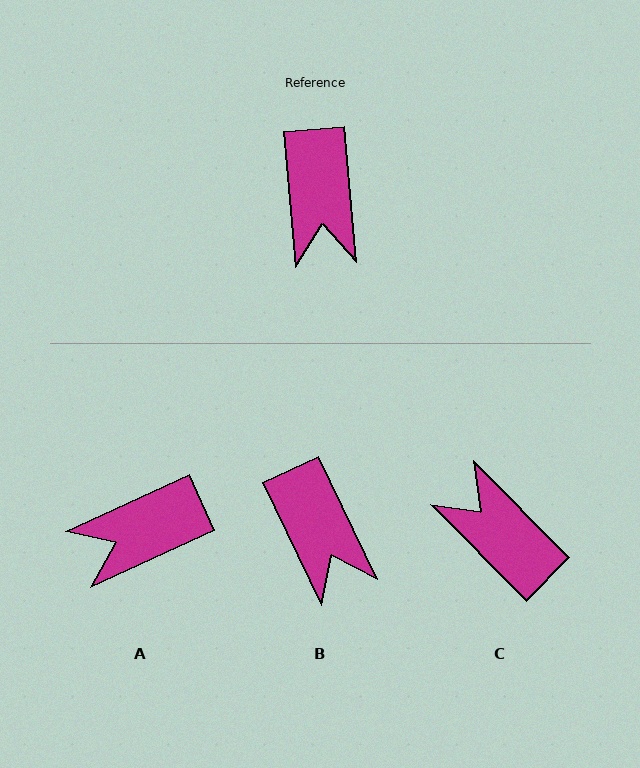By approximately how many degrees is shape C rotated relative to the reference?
Approximately 140 degrees clockwise.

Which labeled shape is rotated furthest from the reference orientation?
C, about 140 degrees away.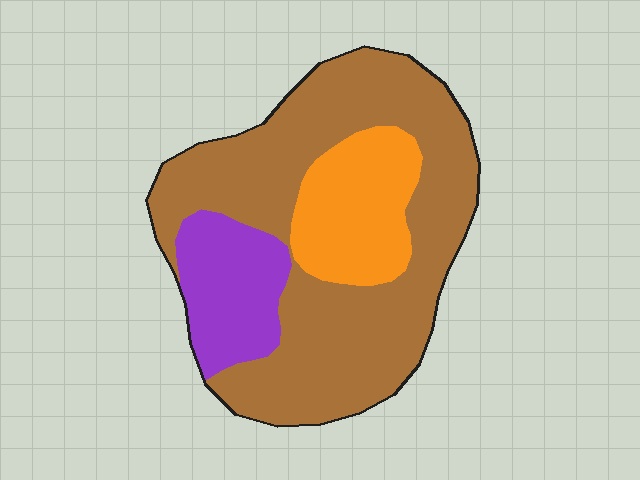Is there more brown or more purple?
Brown.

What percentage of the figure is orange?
Orange takes up between a sixth and a third of the figure.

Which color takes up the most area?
Brown, at roughly 65%.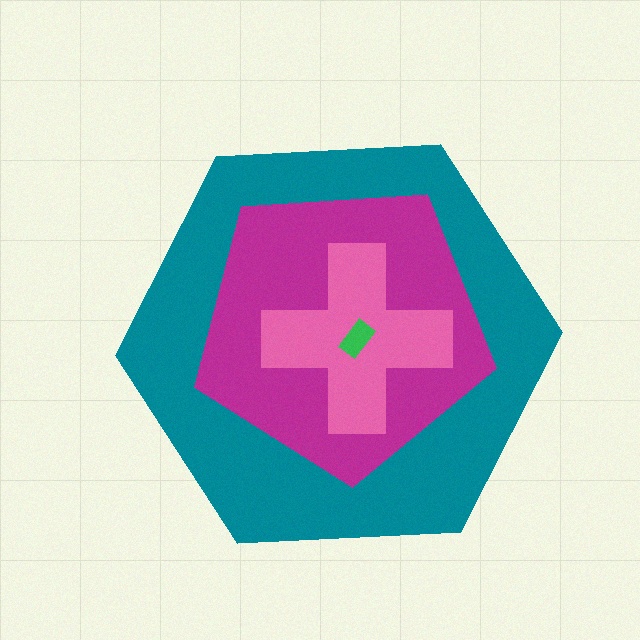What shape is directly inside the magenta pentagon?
The pink cross.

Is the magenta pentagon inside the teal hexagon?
Yes.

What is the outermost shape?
The teal hexagon.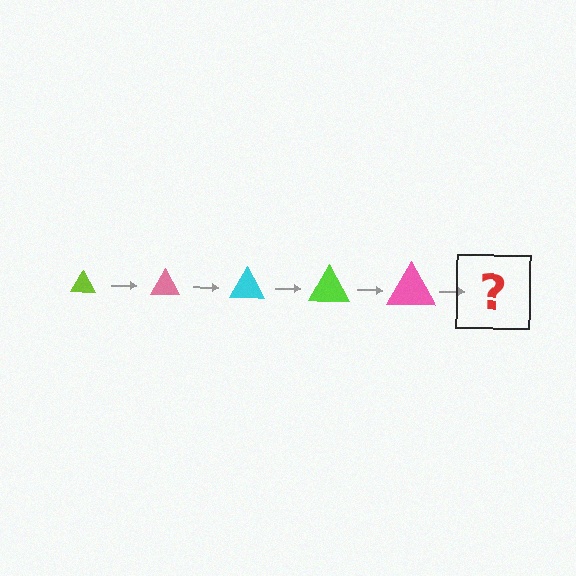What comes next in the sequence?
The next element should be a cyan triangle, larger than the previous one.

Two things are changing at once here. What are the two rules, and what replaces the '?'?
The two rules are that the triangle grows larger each step and the color cycles through lime, pink, and cyan. The '?' should be a cyan triangle, larger than the previous one.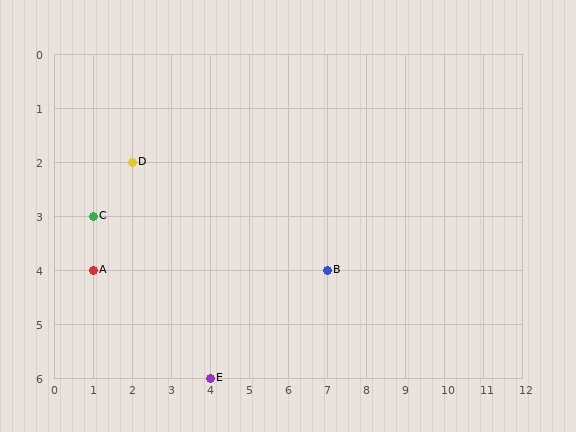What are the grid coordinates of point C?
Point C is at grid coordinates (1, 3).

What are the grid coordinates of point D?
Point D is at grid coordinates (2, 2).